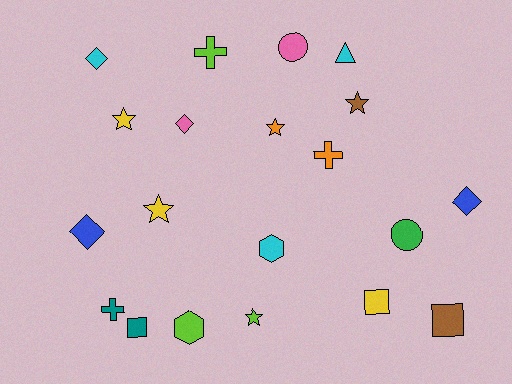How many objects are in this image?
There are 20 objects.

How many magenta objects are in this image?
There are no magenta objects.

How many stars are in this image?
There are 5 stars.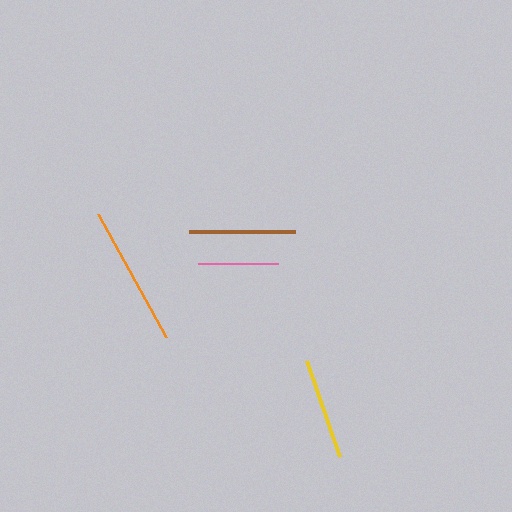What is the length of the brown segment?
The brown segment is approximately 106 pixels long.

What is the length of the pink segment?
The pink segment is approximately 80 pixels long.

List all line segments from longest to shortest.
From longest to shortest: orange, brown, yellow, pink.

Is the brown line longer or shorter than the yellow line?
The brown line is longer than the yellow line.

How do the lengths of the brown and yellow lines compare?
The brown and yellow lines are approximately the same length.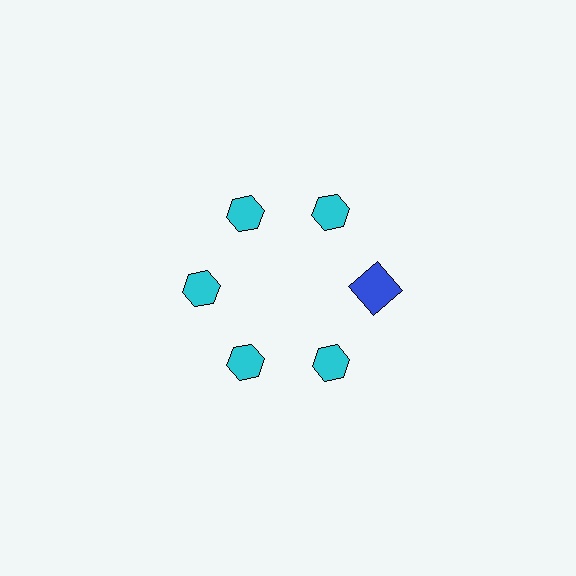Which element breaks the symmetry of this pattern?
The blue square at roughly the 3 o'clock position breaks the symmetry. All other shapes are cyan hexagons.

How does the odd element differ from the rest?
It differs in both color (blue instead of cyan) and shape (square instead of hexagon).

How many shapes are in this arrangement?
There are 6 shapes arranged in a ring pattern.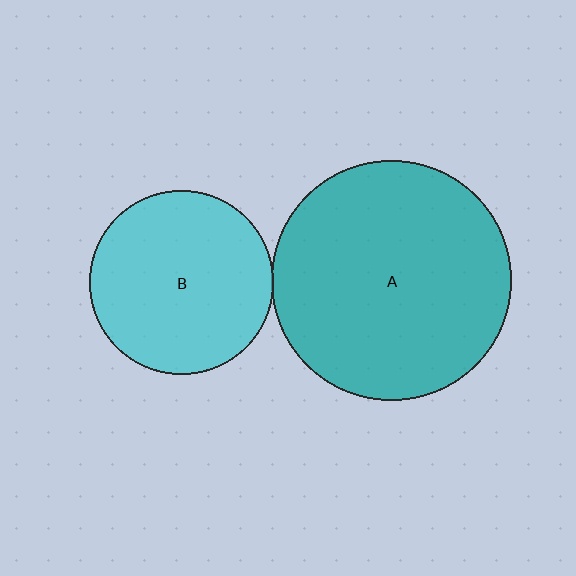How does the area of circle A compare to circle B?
Approximately 1.7 times.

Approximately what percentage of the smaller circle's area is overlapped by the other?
Approximately 5%.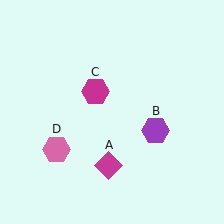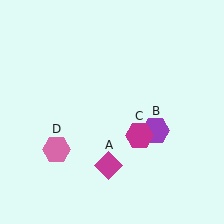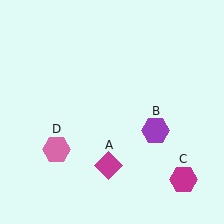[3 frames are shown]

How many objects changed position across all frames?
1 object changed position: magenta hexagon (object C).